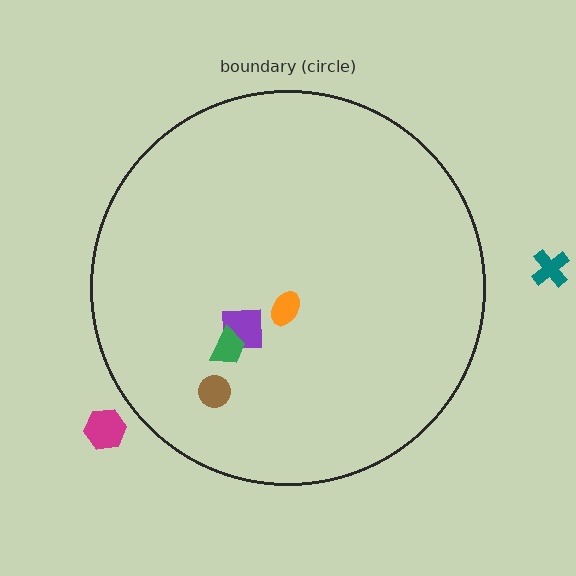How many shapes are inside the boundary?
4 inside, 2 outside.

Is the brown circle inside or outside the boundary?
Inside.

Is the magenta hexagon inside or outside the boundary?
Outside.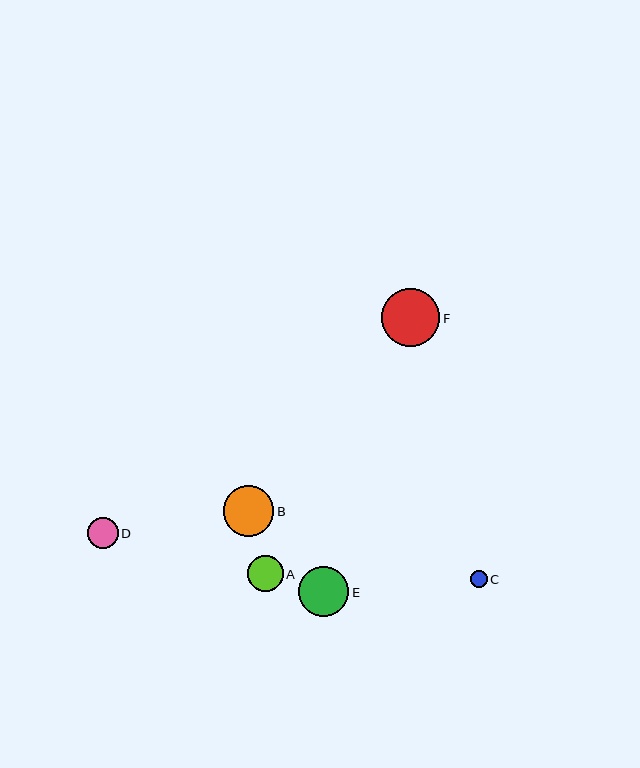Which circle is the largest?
Circle F is the largest with a size of approximately 58 pixels.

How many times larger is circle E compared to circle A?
Circle E is approximately 1.4 times the size of circle A.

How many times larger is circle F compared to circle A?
Circle F is approximately 1.7 times the size of circle A.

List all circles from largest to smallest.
From largest to smallest: F, B, E, A, D, C.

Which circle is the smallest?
Circle C is the smallest with a size of approximately 17 pixels.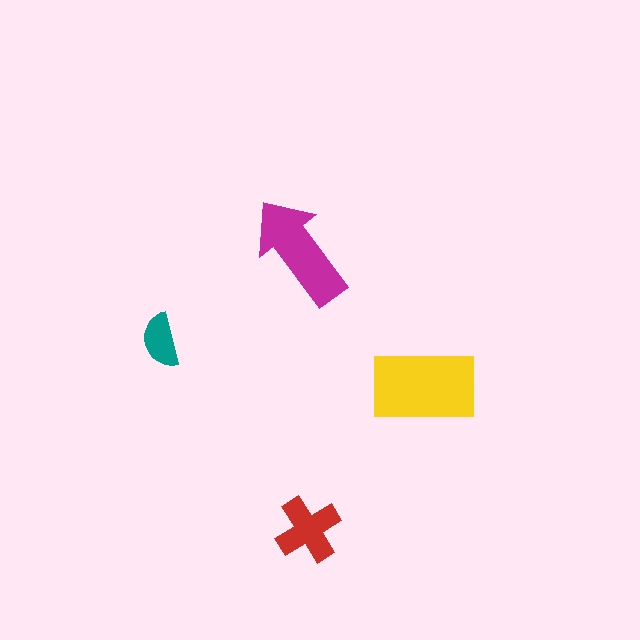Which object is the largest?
The yellow rectangle.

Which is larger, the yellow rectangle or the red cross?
The yellow rectangle.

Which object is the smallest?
The teal semicircle.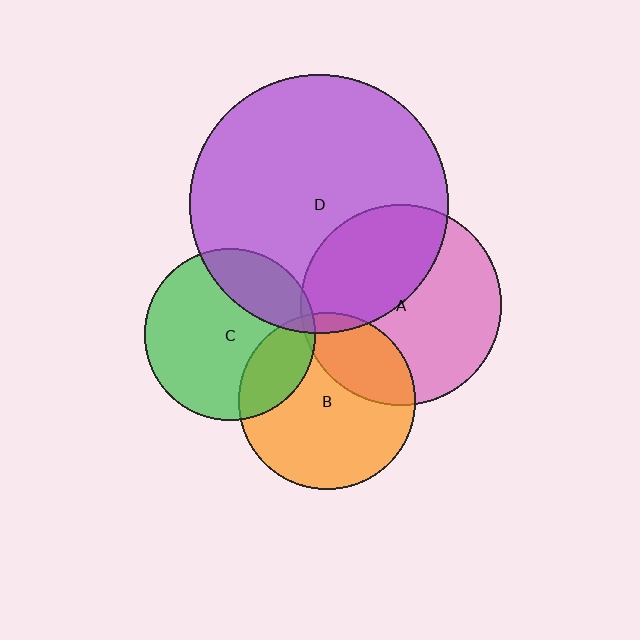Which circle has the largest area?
Circle D (purple).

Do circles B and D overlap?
Yes.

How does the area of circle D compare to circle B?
Approximately 2.1 times.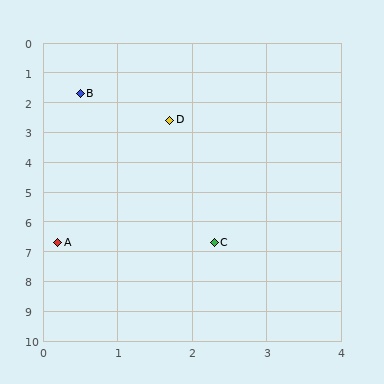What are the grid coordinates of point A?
Point A is at approximately (0.2, 6.7).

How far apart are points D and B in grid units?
Points D and B are about 1.5 grid units apart.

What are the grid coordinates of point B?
Point B is at approximately (0.5, 1.7).